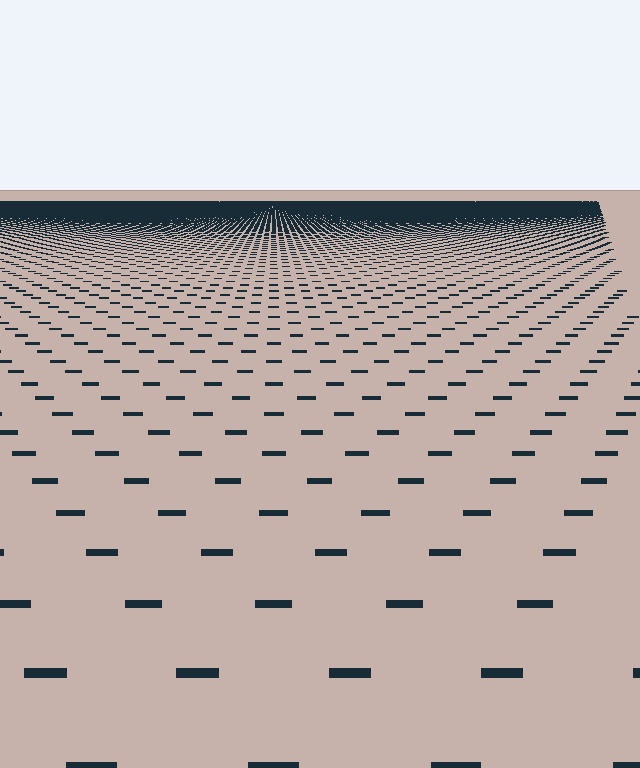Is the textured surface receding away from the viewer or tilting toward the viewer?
The surface is receding away from the viewer. Texture elements get smaller and denser toward the top.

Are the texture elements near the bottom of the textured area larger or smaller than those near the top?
Larger. Near the bottom, elements are closer to the viewer and appear at a bigger on-screen size.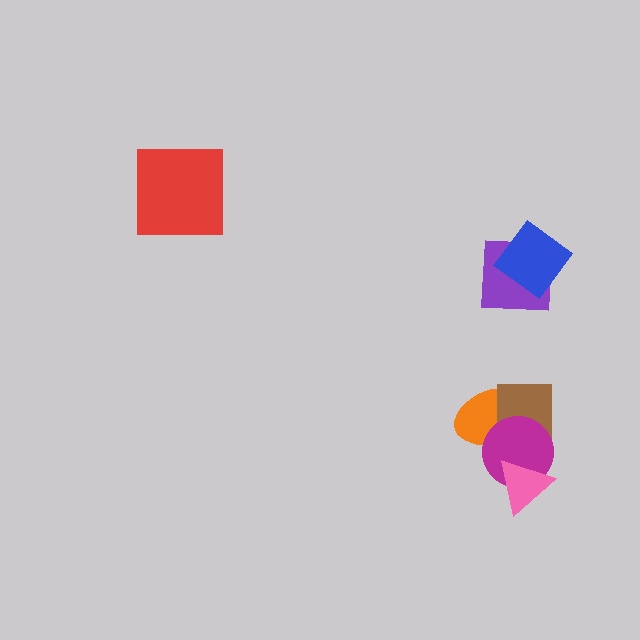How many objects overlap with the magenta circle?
3 objects overlap with the magenta circle.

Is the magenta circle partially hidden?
Yes, it is partially covered by another shape.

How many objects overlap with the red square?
0 objects overlap with the red square.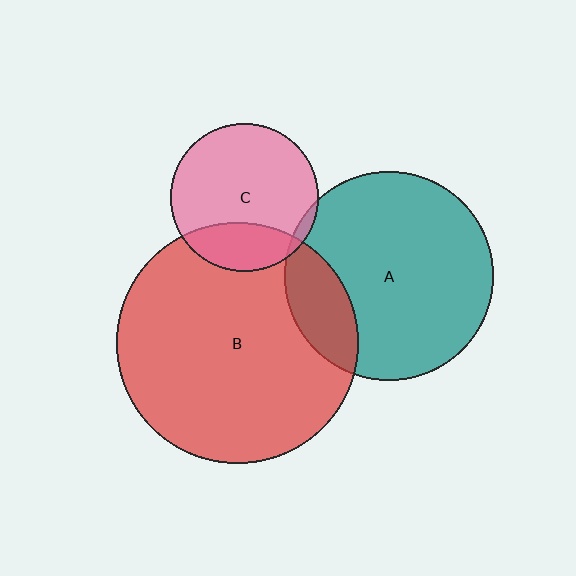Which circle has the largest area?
Circle B (red).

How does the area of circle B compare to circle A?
Approximately 1.3 times.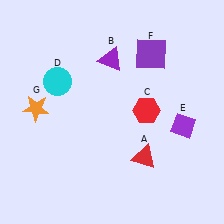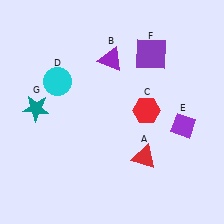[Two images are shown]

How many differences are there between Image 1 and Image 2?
There is 1 difference between the two images.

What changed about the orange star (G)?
In Image 1, G is orange. In Image 2, it changed to teal.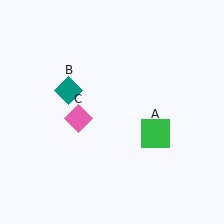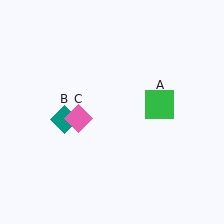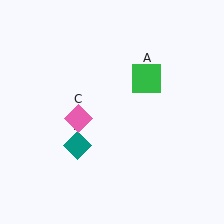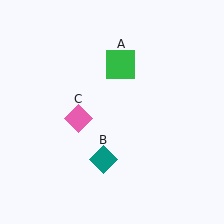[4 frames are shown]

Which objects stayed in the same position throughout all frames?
Pink diamond (object C) remained stationary.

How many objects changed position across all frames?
2 objects changed position: green square (object A), teal diamond (object B).